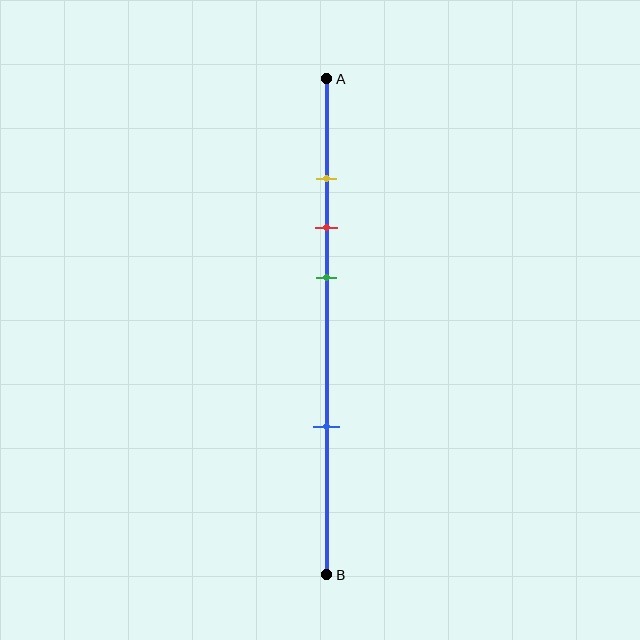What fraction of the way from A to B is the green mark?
The green mark is approximately 40% (0.4) of the way from A to B.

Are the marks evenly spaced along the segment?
No, the marks are not evenly spaced.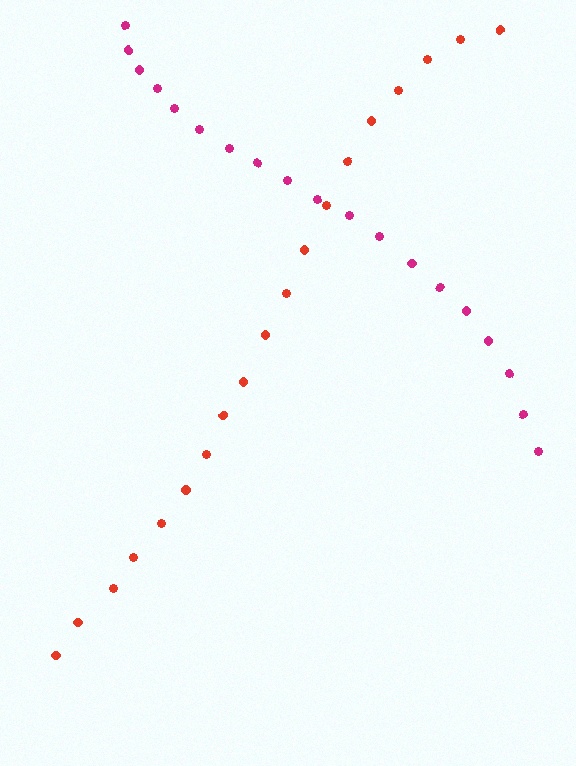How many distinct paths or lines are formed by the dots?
There are 2 distinct paths.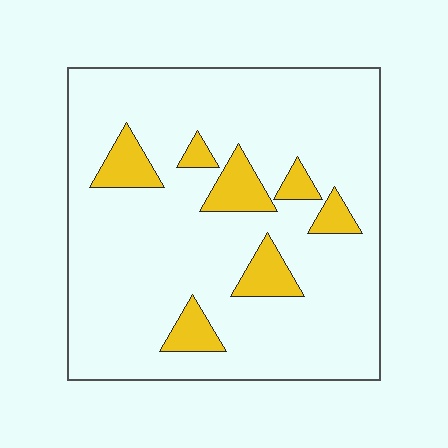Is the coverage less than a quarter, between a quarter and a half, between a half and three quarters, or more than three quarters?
Less than a quarter.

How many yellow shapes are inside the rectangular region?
7.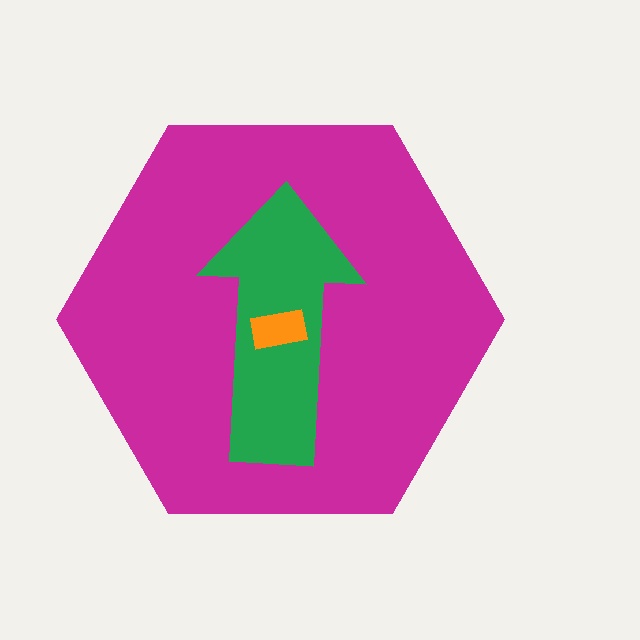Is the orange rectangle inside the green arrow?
Yes.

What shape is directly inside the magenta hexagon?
The green arrow.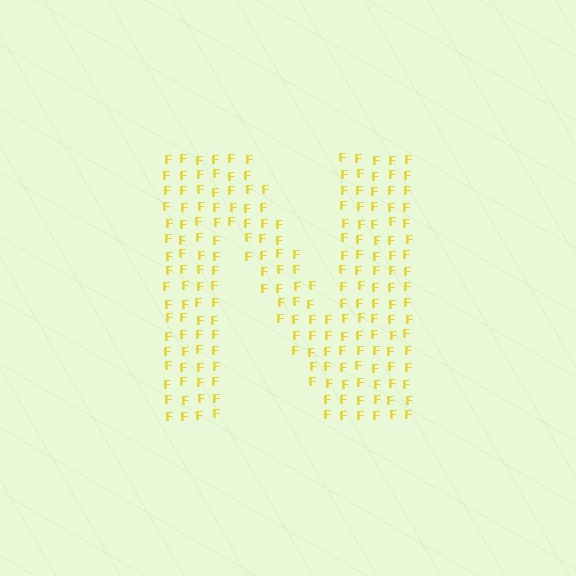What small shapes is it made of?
It is made of small letter F's.